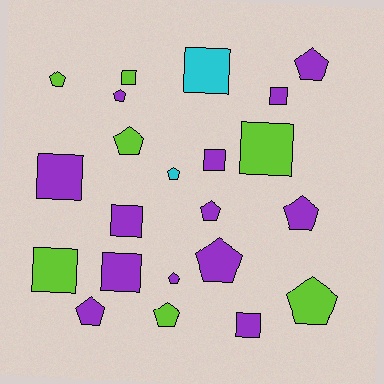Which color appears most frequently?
Purple, with 13 objects.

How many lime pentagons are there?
There are 4 lime pentagons.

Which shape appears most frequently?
Pentagon, with 12 objects.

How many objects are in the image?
There are 22 objects.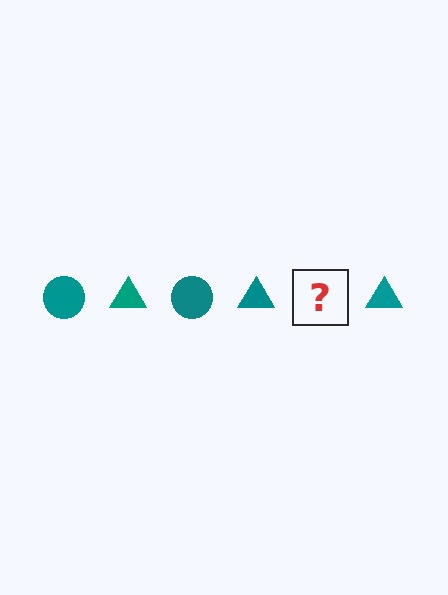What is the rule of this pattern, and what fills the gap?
The rule is that the pattern cycles through circle, triangle shapes in teal. The gap should be filled with a teal circle.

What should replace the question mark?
The question mark should be replaced with a teal circle.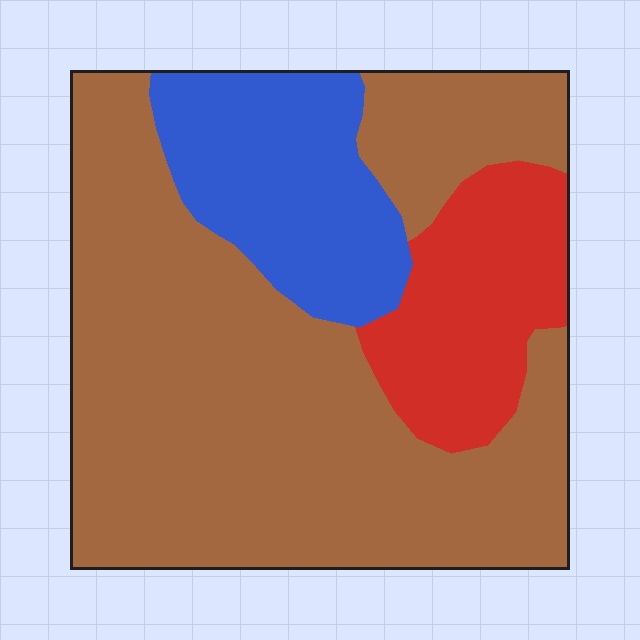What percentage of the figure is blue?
Blue takes up about one sixth (1/6) of the figure.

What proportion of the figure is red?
Red takes up less than a sixth of the figure.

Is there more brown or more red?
Brown.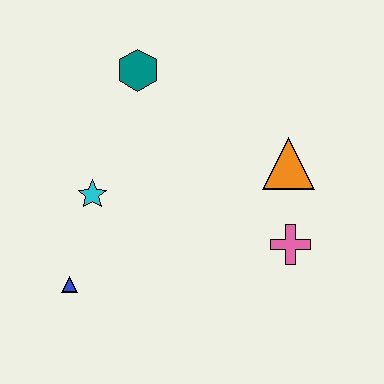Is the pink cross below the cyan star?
Yes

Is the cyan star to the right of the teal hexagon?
No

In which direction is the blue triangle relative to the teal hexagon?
The blue triangle is below the teal hexagon.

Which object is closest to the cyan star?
The blue triangle is closest to the cyan star.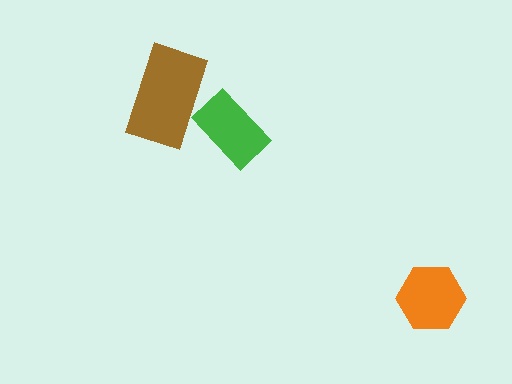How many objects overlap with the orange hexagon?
0 objects overlap with the orange hexagon.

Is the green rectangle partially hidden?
Yes, it is partially covered by another shape.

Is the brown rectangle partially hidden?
No, no other shape covers it.